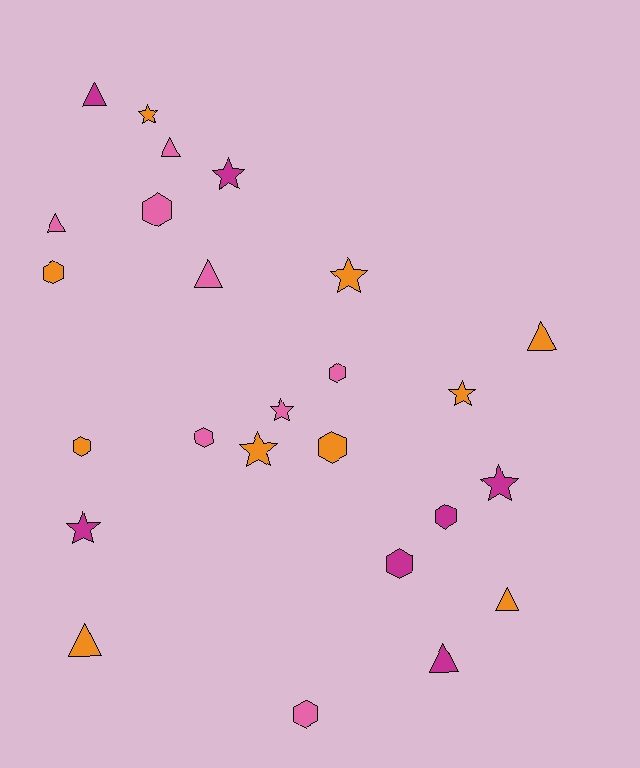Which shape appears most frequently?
Hexagon, with 9 objects.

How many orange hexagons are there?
There are 3 orange hexagons.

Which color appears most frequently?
Orange, with 10 objects.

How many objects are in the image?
There are 25 objects.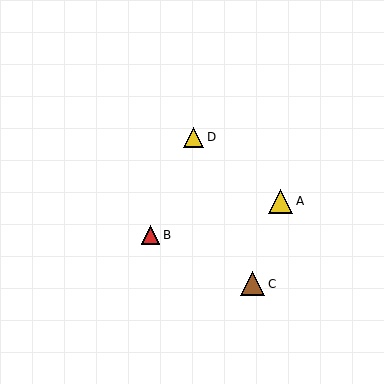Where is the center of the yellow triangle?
The center of the yellow triangle is at (281, 201).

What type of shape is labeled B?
Shape B is a red triangle.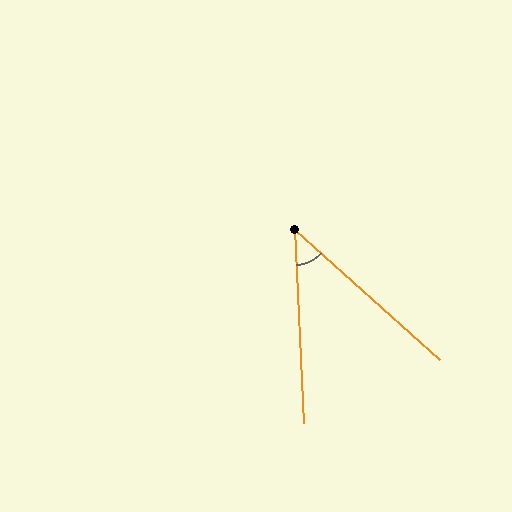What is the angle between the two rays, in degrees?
Approximately 46 degrees.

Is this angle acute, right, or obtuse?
It is acute.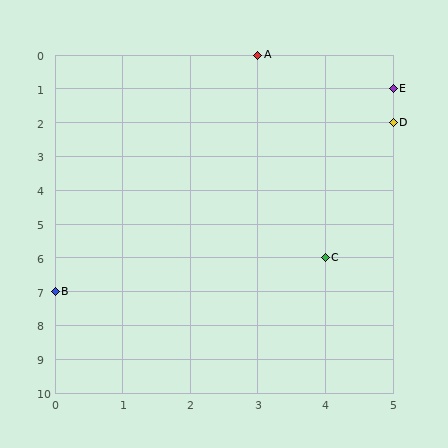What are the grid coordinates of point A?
Point A is at grid coordinates (3, 0).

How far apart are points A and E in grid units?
Points A and E are 2 columns and 1 row apart (about 2.2 grid units diagonally).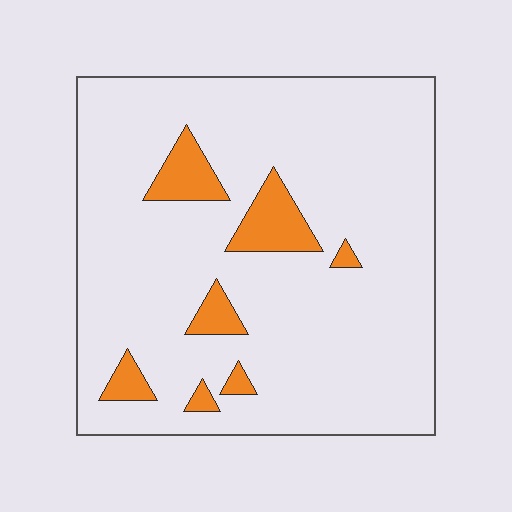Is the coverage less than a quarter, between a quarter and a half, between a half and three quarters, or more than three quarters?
Less than a quarter.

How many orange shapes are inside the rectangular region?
7.